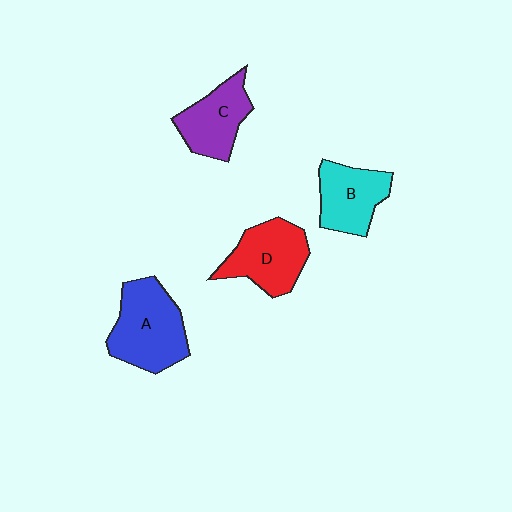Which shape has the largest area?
Shape A (blue).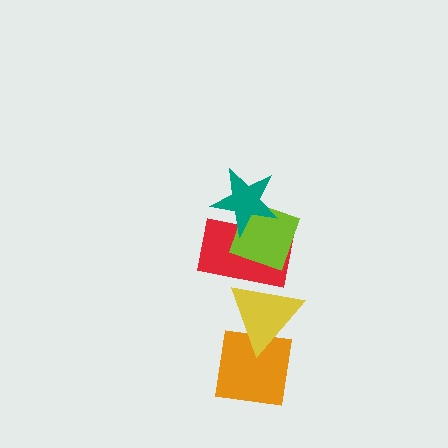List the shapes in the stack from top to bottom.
From top to bottom: the teal star, the lime diamond, the red rectangle, the yellow triangle, the orange square.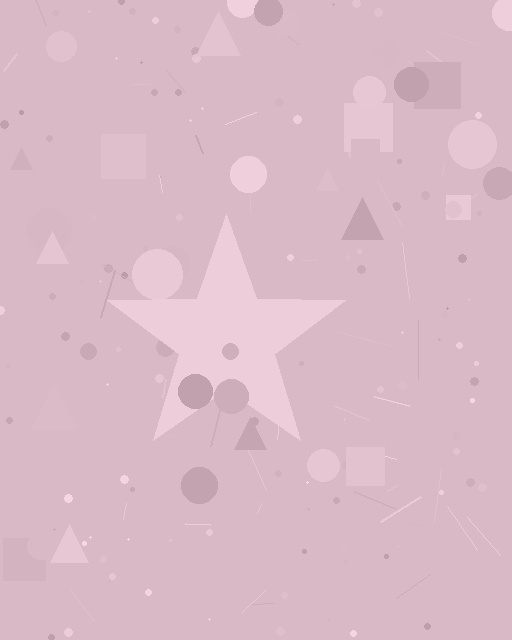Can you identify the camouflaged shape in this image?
The camouflaged shape is a star.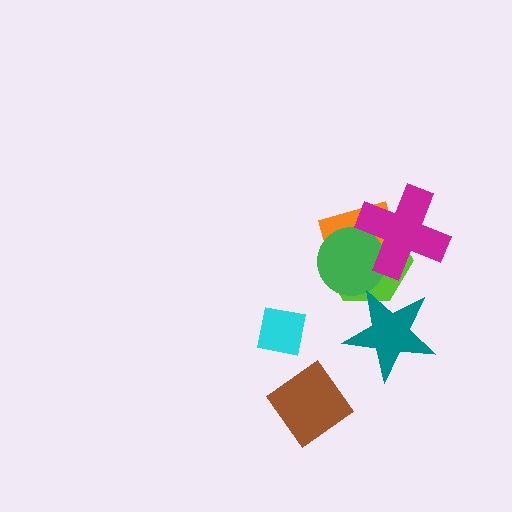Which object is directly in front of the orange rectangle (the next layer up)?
The green circle is directly in front of the orange rectangle.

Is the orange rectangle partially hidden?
Yes, it is partially covered by another shape.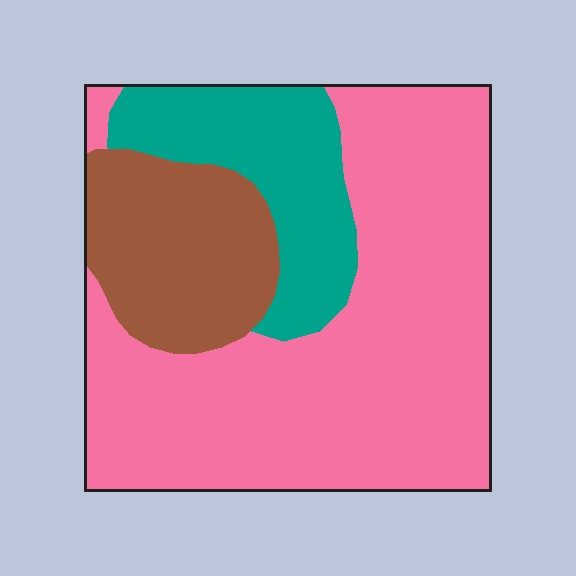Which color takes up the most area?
Pink, at roughly 60%.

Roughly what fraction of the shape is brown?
Brown covers roughly 20% of the shape.